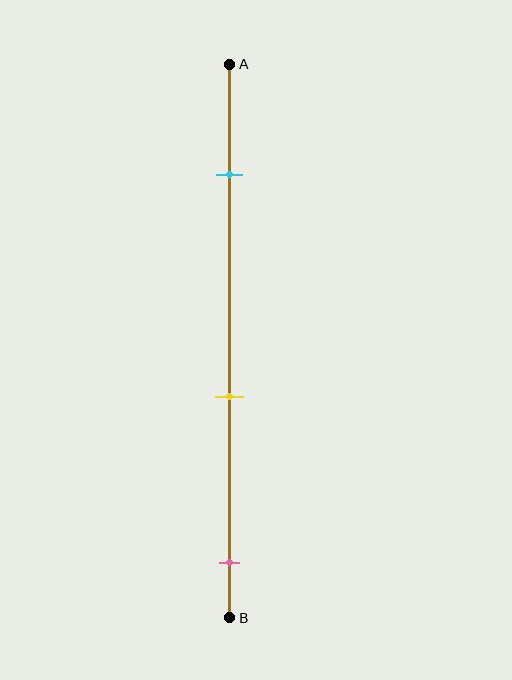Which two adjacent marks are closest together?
The yellow and pink marks are the closest adjacent pair.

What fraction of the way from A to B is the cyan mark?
The cyan mark is approximately 20% (0.2) of the way from A to B.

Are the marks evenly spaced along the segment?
Yes, the marks are approximately evenly spaced.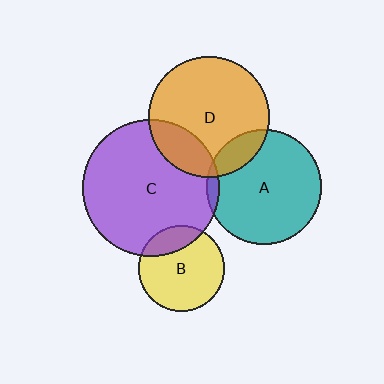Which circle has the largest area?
Circle C (purple).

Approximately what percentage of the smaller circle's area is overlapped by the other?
Approximately 5%.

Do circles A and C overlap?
Yes.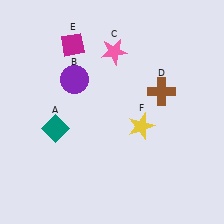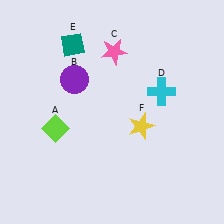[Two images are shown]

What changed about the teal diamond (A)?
In Image 1, A is teal. In Image 2, it changed to lime.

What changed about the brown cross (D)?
In Image 1, D is brown. In Image 2, it changed to cyan.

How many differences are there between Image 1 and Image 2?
There are 3 differences between the two images.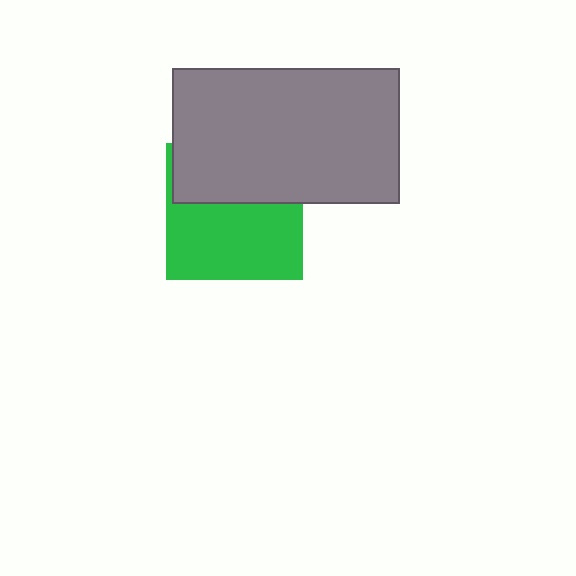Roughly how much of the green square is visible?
About half of it is visible (roughly 58%).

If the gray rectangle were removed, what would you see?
You would see the complete green square.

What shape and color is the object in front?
The object in front is a gray rectangle.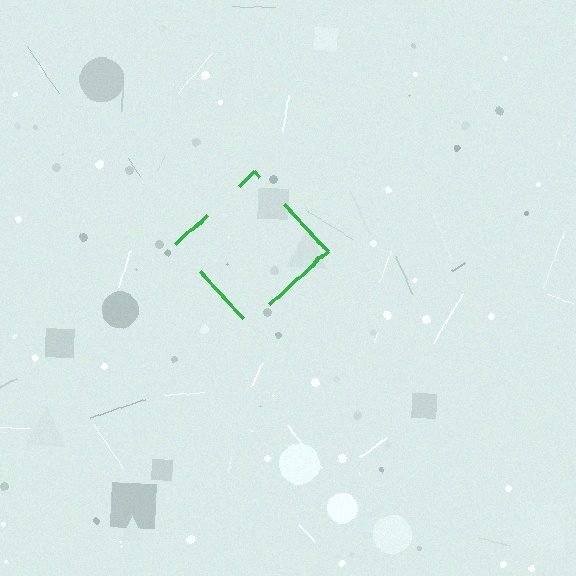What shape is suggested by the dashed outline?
The dashed outline suggests a diamond.